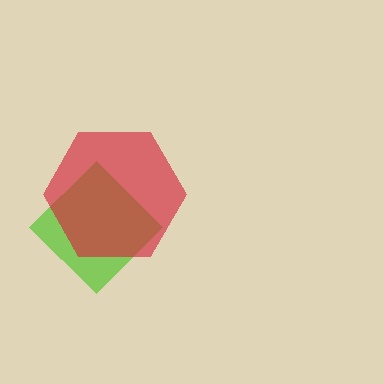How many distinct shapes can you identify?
There are 2 distinct shapes: a lime diamond, a red hexagon.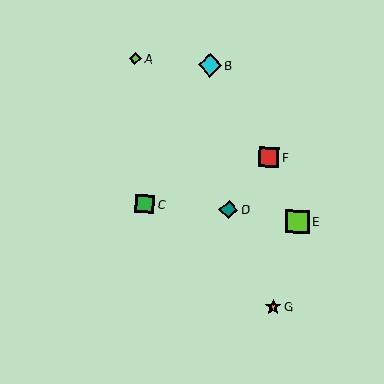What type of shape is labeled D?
Shape D is a teal diamond.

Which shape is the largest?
The cyan diamond (labeled B) is the largest.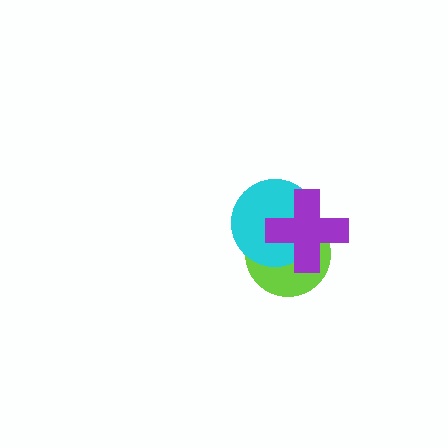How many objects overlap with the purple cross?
2 objects overlap with the purple cross.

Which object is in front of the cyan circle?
The purple cross is in front of the cyan circle.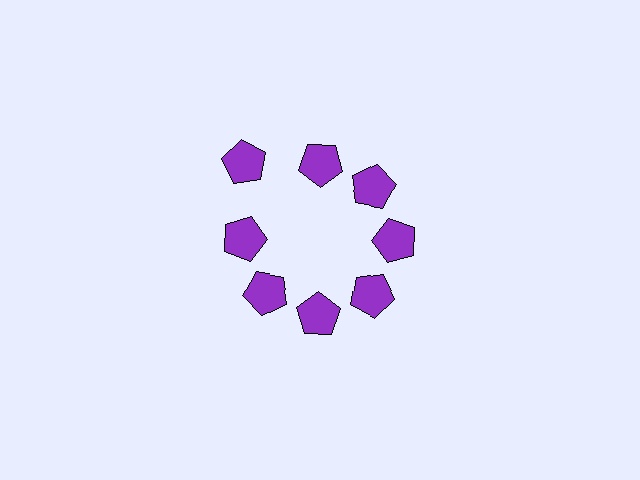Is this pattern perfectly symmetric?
No. The 8 purple pentagons are arranged in a ring, but one element near the 10 o'clock position is pushed outward from the center, breaking the 8-fold rotational symmetry.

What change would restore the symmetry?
The symmetry would be restored by moving it inward, back onto the ring so that all 8 pentagons sit at equal angles and equal distance from the center.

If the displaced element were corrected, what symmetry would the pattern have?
It would have 8-fold rotational symmetry — the pattern would map onto itself every 45 degrees.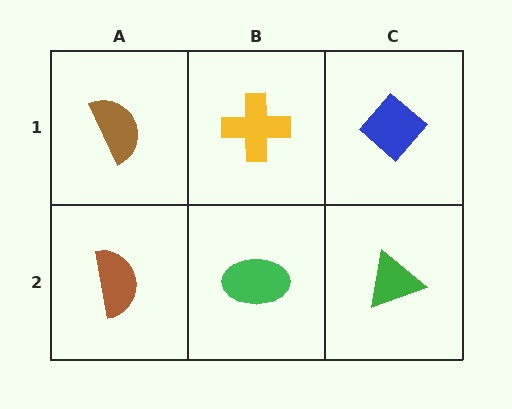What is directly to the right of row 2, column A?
A green ellipse.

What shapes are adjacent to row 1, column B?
A green ellipse (row 2, column B), a brown semicircle (row 1, column A), a blue diamond (row 1, column C).